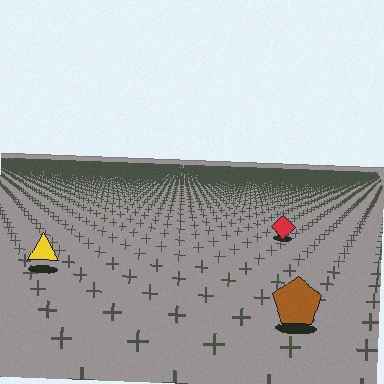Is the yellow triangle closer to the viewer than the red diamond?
Yes. The yellow triangle is closer — you can tell from the texture gradient: the ground texture is coarser near it.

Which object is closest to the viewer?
The brown pentagon is closest. The texture marks near it are larger and more spread out.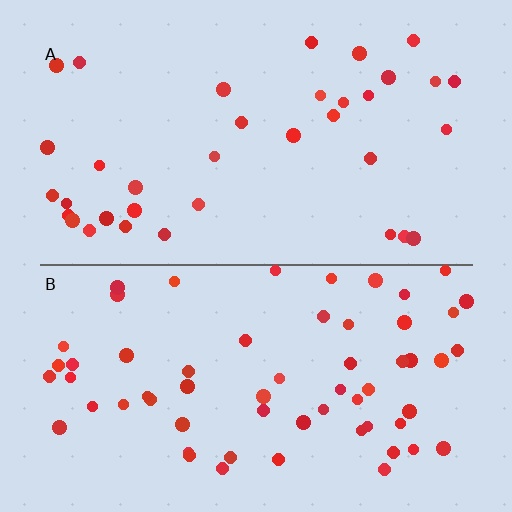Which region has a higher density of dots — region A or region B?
B (the bottom).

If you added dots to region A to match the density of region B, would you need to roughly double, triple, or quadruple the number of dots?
Approximately double.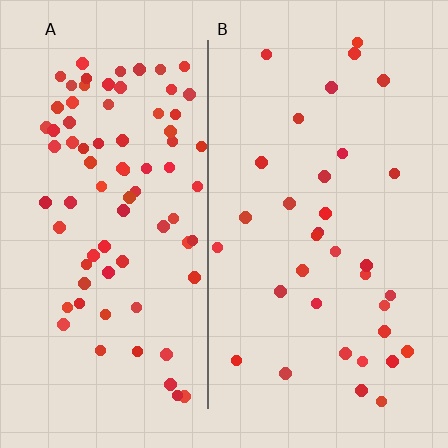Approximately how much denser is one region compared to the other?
Approximately 2.4× — region A over region B.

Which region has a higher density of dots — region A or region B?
A (the left).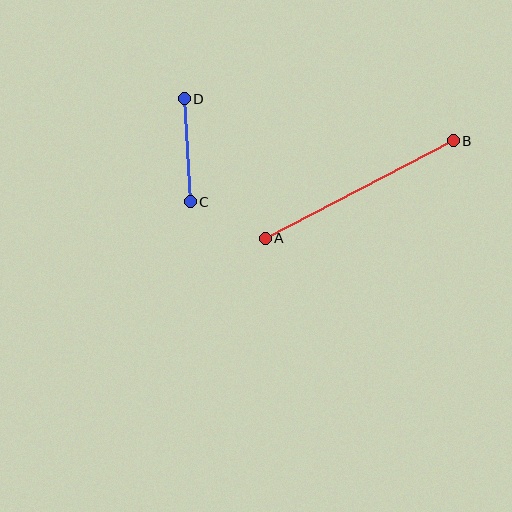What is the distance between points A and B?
The distance is approximately 212 pixels.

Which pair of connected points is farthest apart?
Points A and B are farthest apart.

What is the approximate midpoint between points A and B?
The midpoint is at approximately (359, 189) pixels.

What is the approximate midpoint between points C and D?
The midpoint is at approximately (187, 150) pixels.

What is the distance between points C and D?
The distance is approximately 103 pixels.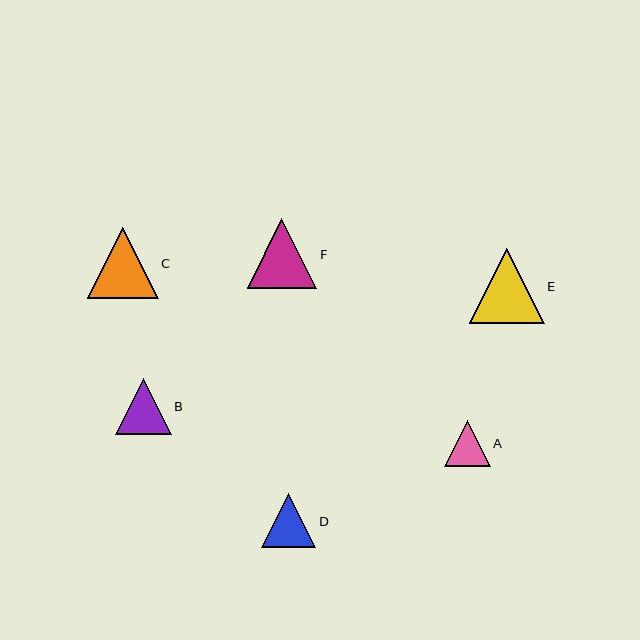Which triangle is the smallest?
Triangle A is the smallest with a size of approximately 46 pixels.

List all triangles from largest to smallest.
From largest to smallest: E, C, F, B, D, A.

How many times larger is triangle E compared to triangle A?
Triangle E is approximately 1.6 times the size of triangle A.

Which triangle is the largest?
Triangle E is the largest with a size of approximately 75 pixels.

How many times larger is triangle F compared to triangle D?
Triangle F is approximately 1.3 times the size of triangle D.